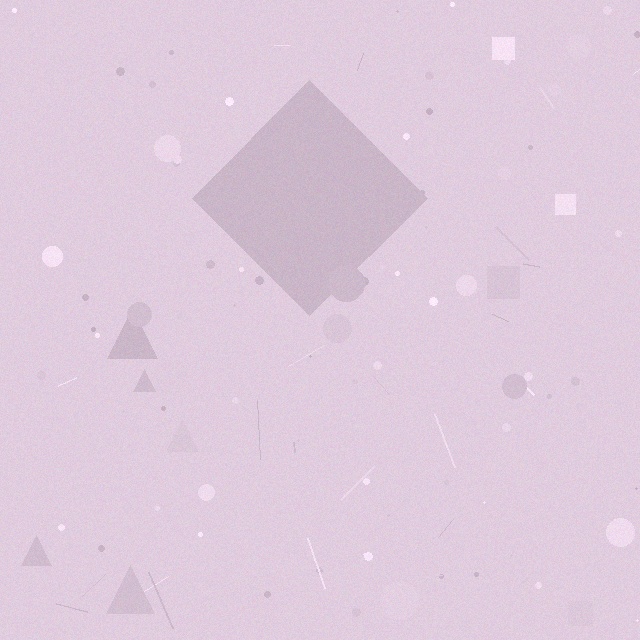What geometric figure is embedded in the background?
A diamond is embedded in the background.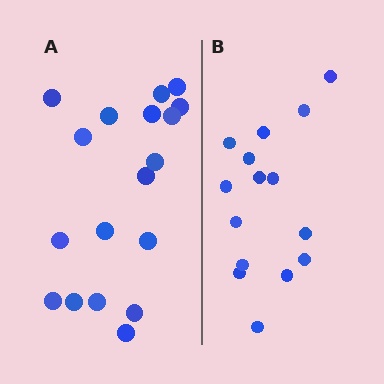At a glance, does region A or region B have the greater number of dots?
Region A (the left region) has more dots.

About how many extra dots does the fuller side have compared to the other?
Region A has just a few more — roughly 2 or 3 more dots than region B.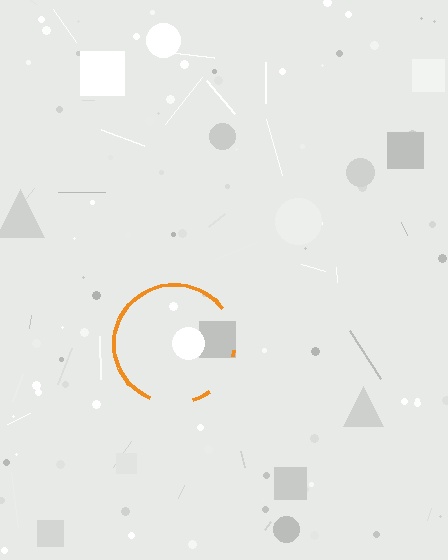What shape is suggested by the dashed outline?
The dashed outline suggests a circle.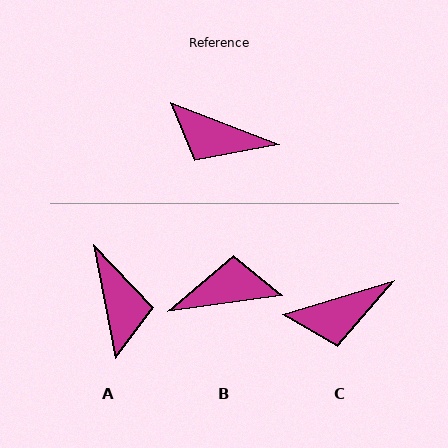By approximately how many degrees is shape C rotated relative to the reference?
Approximately 38 degrees counter-clockwise.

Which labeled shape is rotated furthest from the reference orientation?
B, about 151 degrees away.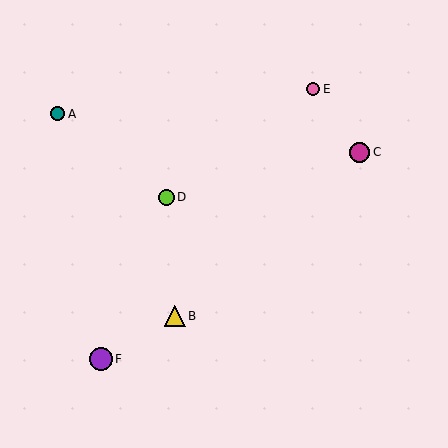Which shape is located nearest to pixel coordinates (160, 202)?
The lime circle (labeled D) at (167, 197) is nearest to that location.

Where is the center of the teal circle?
The center of the teal circle is at (58, 114).